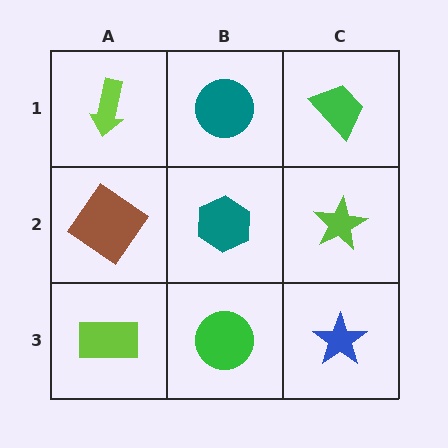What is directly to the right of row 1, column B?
A green trapezoid.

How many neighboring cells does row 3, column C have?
2.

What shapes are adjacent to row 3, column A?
A brown diamond (row 2, column A), a green circle (row 3, column B).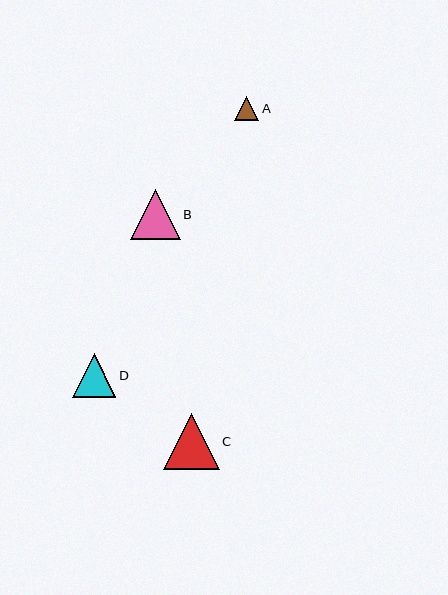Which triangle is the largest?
Triangle C is the largest with a size of approximately 56 pixels.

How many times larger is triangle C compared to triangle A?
Triangle C is approximately 2.3 times the size of triangle A.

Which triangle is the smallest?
Triangle A is the smallest with a size of approximately 24 pixels.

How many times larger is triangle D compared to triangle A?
Triangle D is approximately 1.8 times the size of triangle A.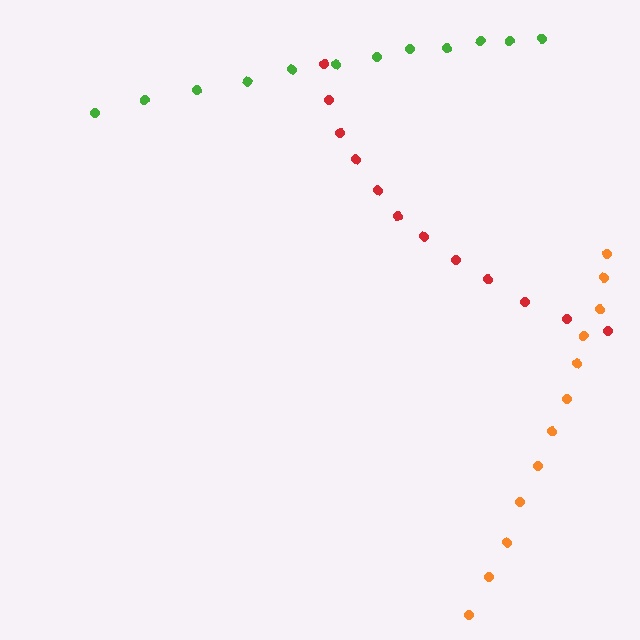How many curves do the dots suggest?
There are 3 distinct paths.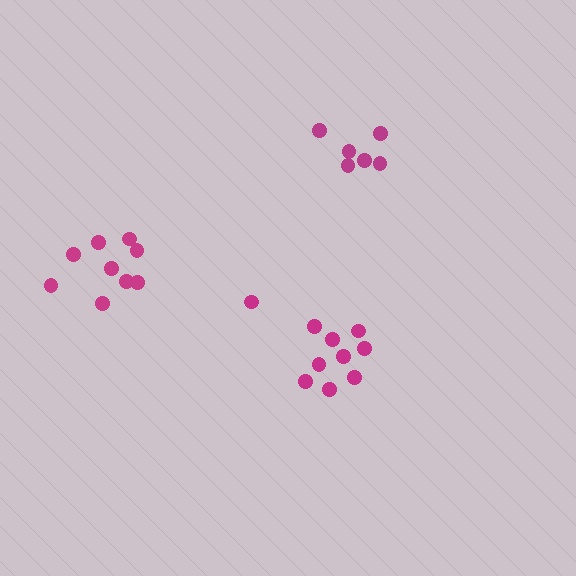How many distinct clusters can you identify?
There are 3 distinct clusters.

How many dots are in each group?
Group 1: 10 dots, Group 2: 9 dots, Group 3: 6 dots (25 total).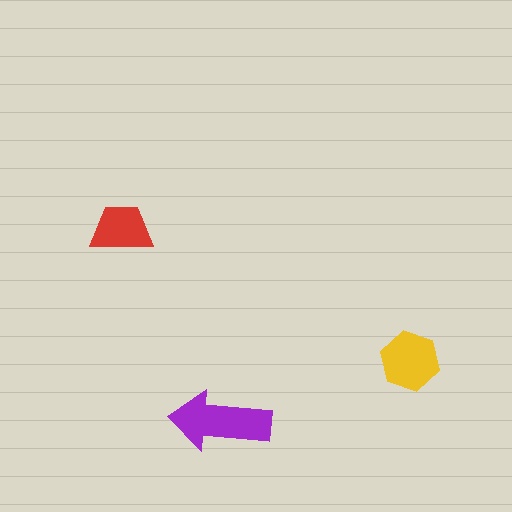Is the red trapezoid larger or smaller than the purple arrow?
Smaller.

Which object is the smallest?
The red trapezoid.